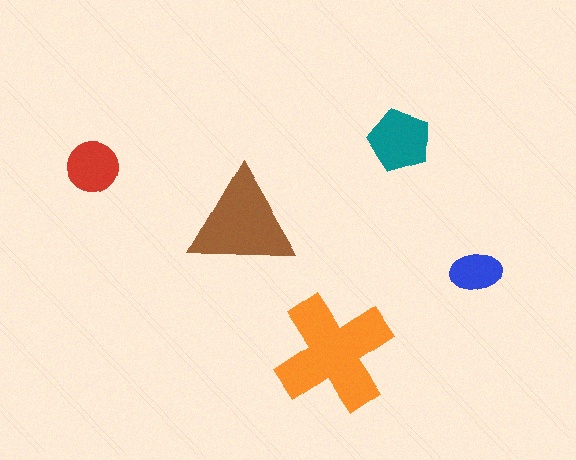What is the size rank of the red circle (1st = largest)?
4th.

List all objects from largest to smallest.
The orange cross, the brown triangle, the teal pentagon, the red circle, the blue ellipse.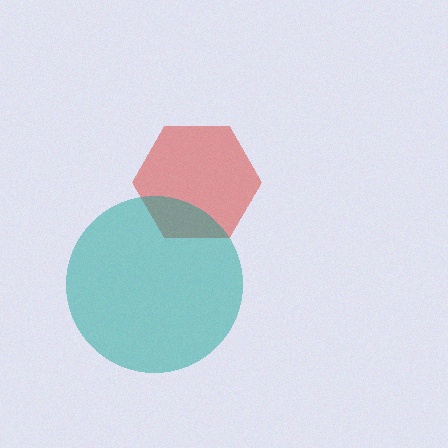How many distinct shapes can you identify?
There are 2 distinct shapes: a red hexagon, a teal circle.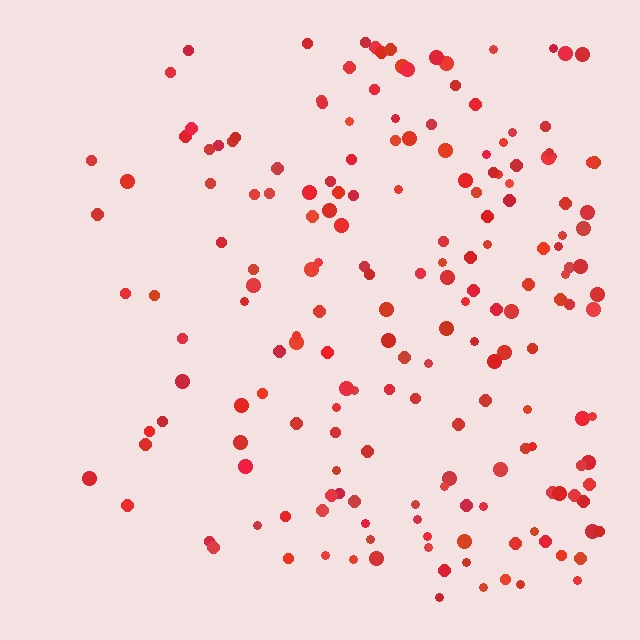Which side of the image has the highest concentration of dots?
The right.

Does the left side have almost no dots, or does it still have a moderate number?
Still a moderate number, just noticeably fewer than the right.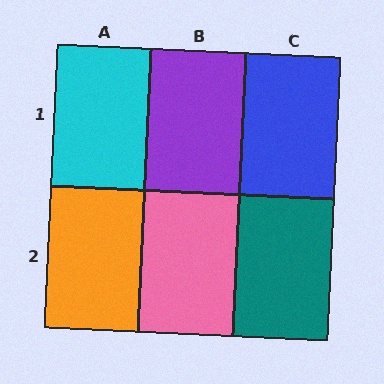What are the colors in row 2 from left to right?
Orange, pink, teal.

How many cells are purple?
1 cell is purple.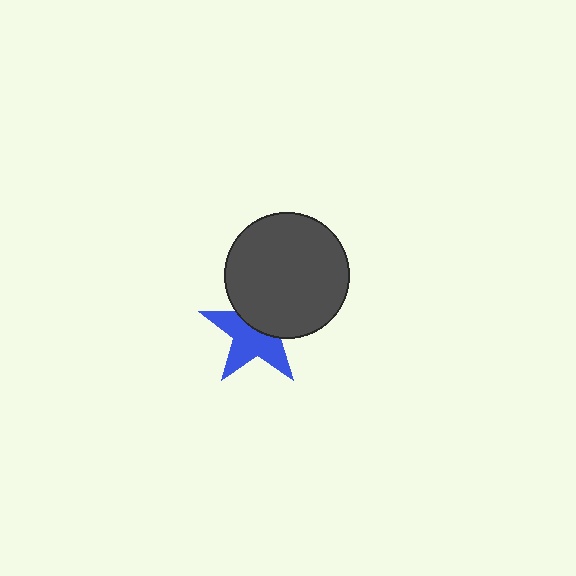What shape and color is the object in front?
The object in front is a dark gray circle.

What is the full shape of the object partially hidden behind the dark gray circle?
The partially hidden object is a blue star.